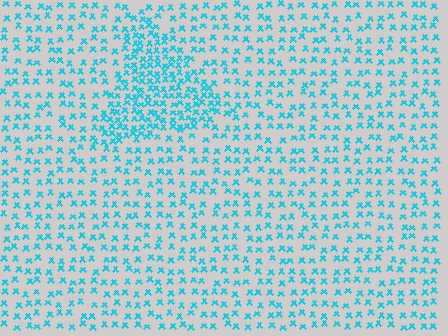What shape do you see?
I see a triangle.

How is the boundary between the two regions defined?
The boundary is defined by a change in element density (approximately 2.1x ratio). All elements are the same color, size, and shape.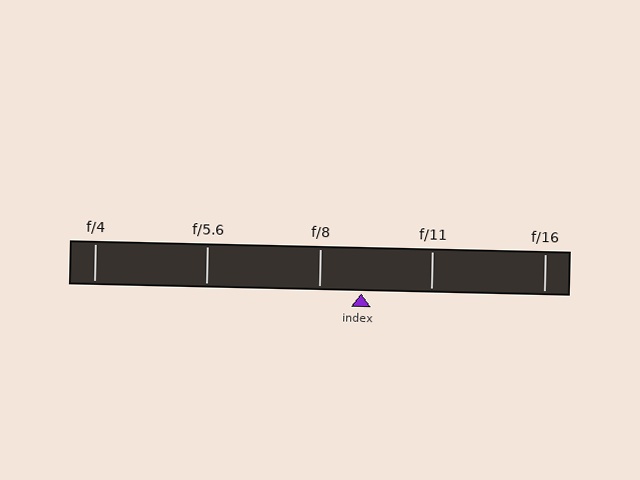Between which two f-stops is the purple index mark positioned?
The index mark is between f/8 and f/11.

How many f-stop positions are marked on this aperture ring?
There are 5 f-stop positions marked.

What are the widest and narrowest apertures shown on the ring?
The widest aperture shown is f/4 and the narrowest is f/16.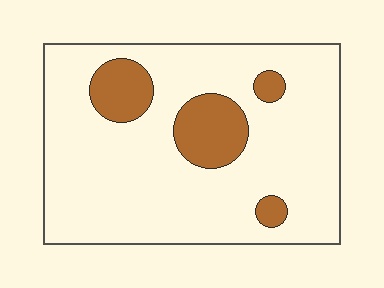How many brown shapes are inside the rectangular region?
4.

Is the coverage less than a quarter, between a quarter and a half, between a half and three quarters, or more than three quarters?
Less than a quarter.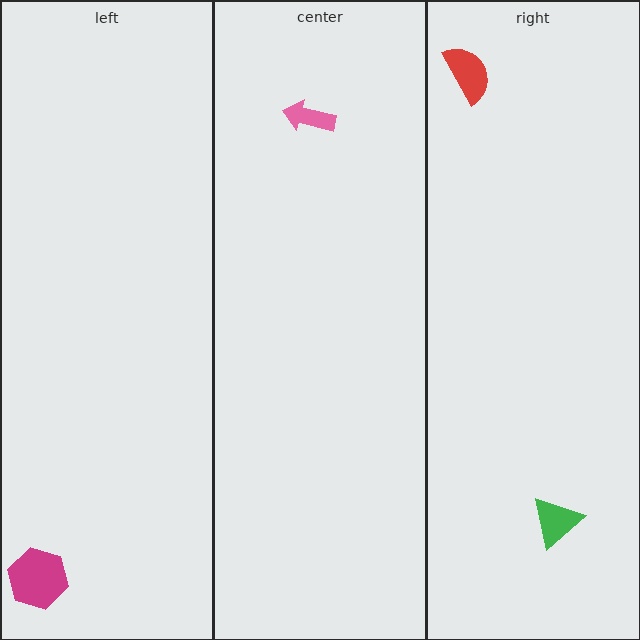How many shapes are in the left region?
1.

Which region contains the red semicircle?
The right region.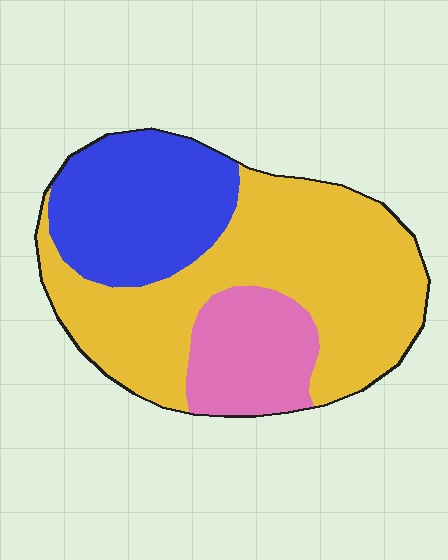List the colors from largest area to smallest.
From largest to smallest: yellow, blue, pink.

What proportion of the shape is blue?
Blue takes up between a quarter and a half of the shape.